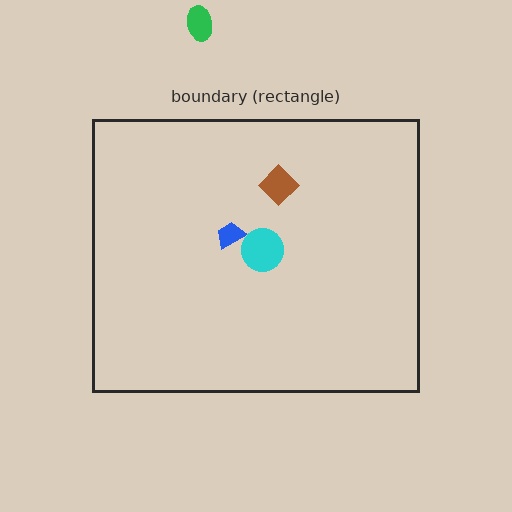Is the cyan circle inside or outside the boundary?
Inside.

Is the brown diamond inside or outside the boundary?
Inside.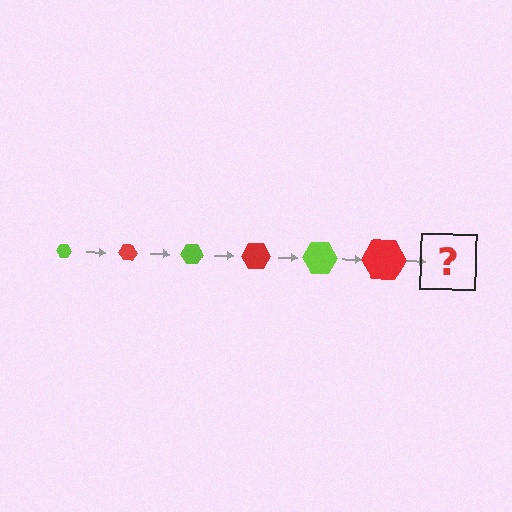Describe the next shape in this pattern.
It should be a lime hexagon, larger than the previous one.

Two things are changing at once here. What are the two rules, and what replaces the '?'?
The two rules are that the hexagon grows larger each step and the color cycles through lime and red. The '?' should be a lime hexagon, larger than the previous one.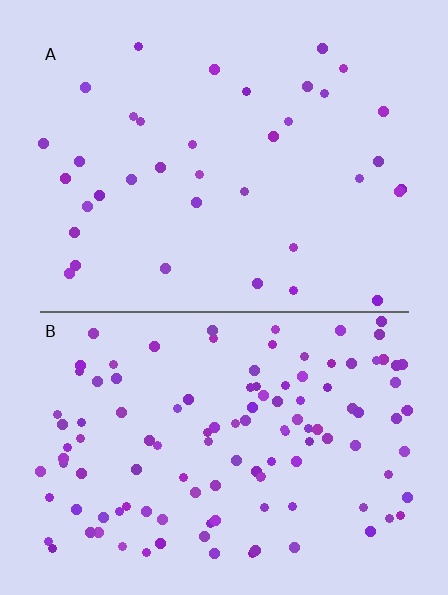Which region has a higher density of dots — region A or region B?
B (the bottom).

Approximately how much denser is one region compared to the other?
Approximately 3.2× — region B over region A.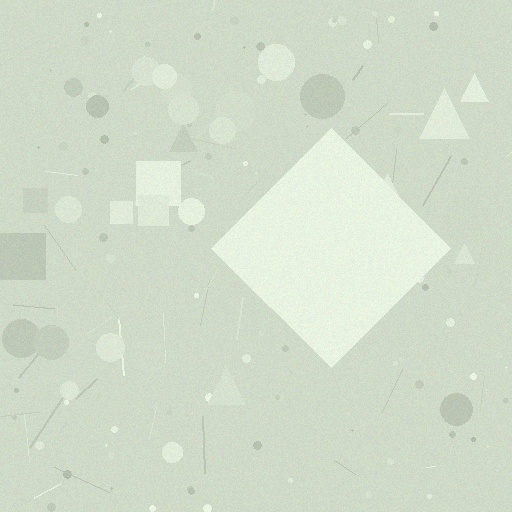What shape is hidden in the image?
A diamond is hidden in the image.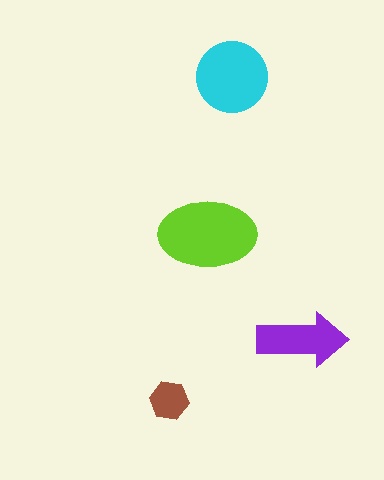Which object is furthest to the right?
The purple arrow is rightmost.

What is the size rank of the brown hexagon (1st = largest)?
4th.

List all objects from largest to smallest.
The lime ellipse, the cyan circle, the purple arrow, the brown hexagon.